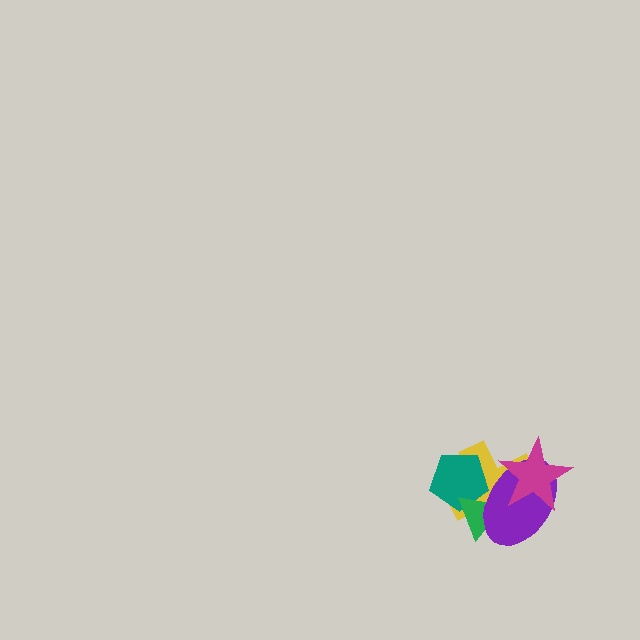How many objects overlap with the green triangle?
3 objects overlap with the green triangle.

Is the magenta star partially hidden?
No, no other shape covers it.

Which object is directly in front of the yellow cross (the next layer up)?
The teal pentagon is directly in front of the yellow cross.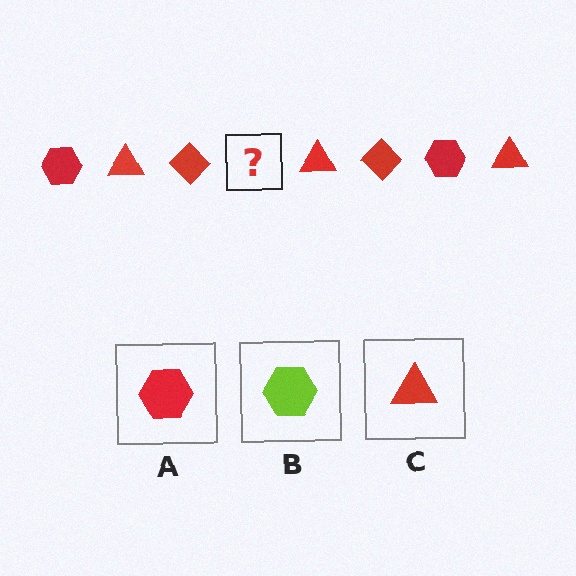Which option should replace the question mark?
Option A.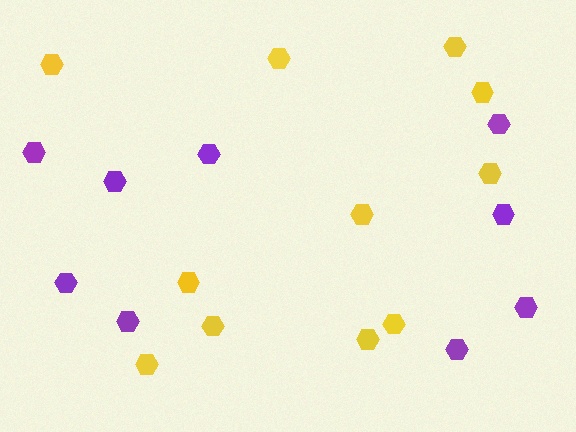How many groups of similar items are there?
There are 2 groups: one group of yellow hexagons (11) and one group of purple hexagons (9).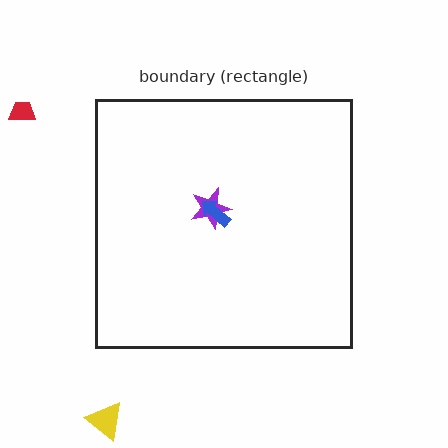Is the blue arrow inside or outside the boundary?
Inside.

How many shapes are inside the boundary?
2 inside, 2 outside.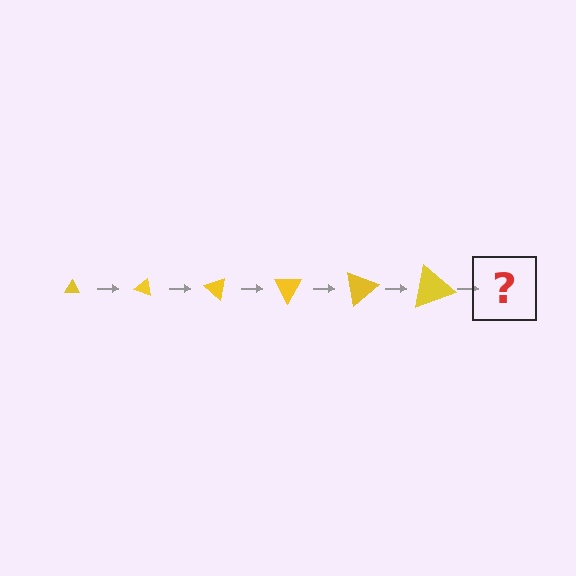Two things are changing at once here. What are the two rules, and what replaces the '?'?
The two rules are that the triangle grows larger each step and it rotates 20 degrees each step. The '?' should be a triangle, larger than the previous one and rotated 120 degrees from the start.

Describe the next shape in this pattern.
It should be a triangle, larger than the previous one and rotated 120 degrees from the start.